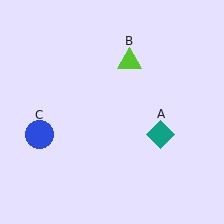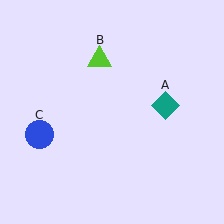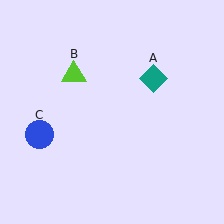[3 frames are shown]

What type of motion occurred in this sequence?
The teal diamond (object A), lime triangle (object B) rotated counterclockwise around the center of the scene.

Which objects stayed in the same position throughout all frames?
Blue circle (object C) remained stationary.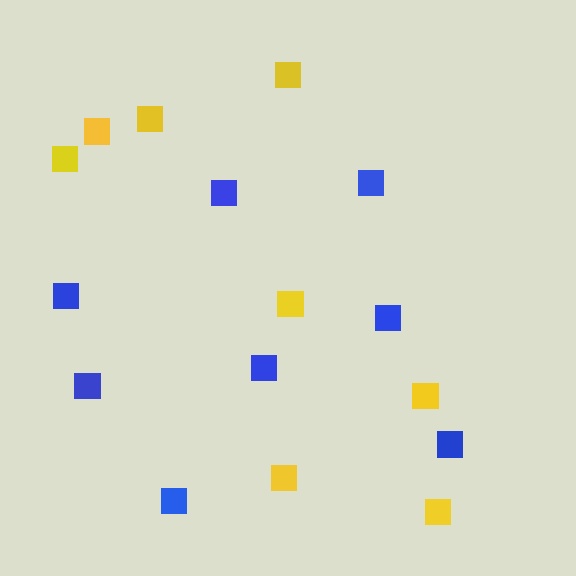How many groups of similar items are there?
There are 2 groups: one group of blue squares (8) and one group of yellow squares (8).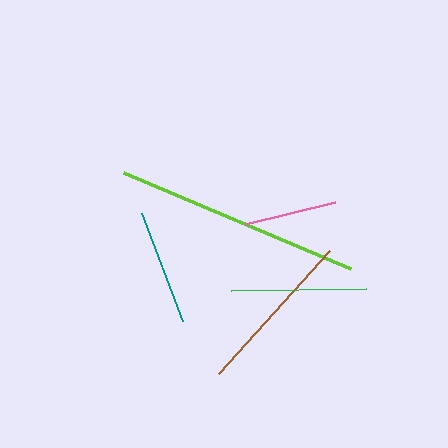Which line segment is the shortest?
The pink line is the shortest at approximately 93 pixels.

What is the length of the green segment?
The green segment is approximately 136 pixels long.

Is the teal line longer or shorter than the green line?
The green line is longer than the teal line.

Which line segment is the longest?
The lime line is the longest at approximately 247 pixels.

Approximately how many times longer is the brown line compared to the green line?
The brown line is approximately 1.2 times the length of the green line.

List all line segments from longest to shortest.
From longest to shortest: lime, brown, green, teal, pink.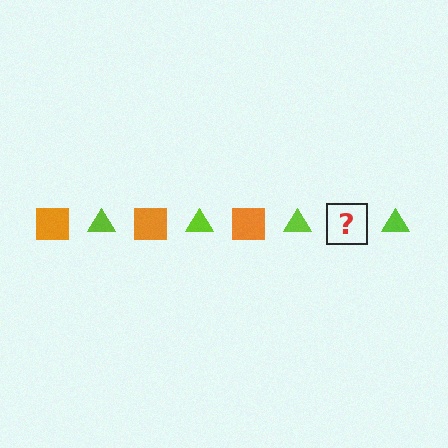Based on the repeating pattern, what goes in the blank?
The blank should be an orange square.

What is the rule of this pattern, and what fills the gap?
The rule is that the pattern alternates between orange square and lime triangle. The gap should be filled with an orange square.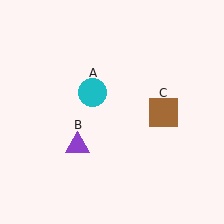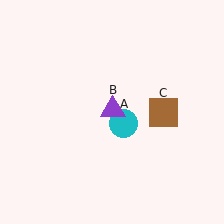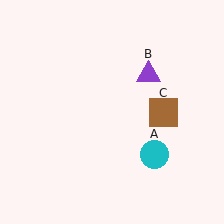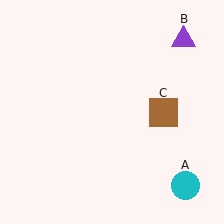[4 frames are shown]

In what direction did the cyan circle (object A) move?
The cyan circle (object A) moved down and to the right.